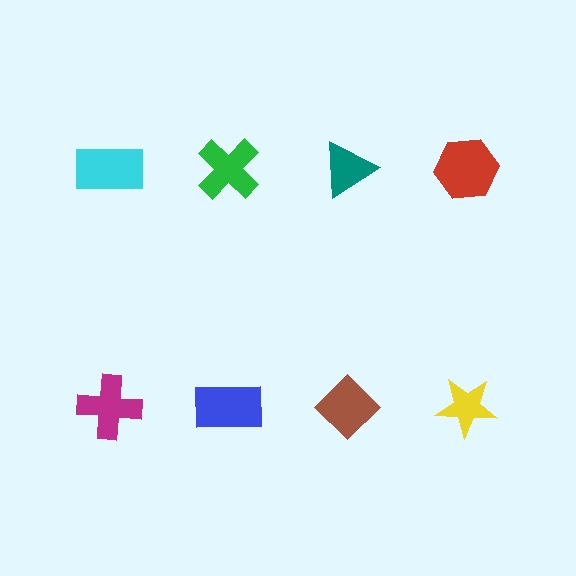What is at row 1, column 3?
A teal triangle.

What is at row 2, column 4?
A yellow star.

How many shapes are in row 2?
4 shapes.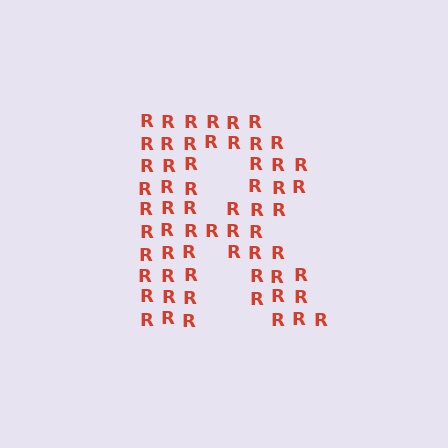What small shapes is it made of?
It is made of small letter R's.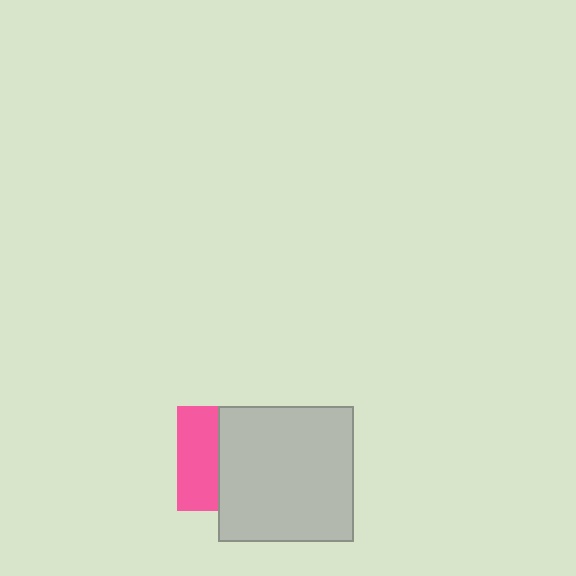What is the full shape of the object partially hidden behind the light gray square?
The partially hidden object is a pink square.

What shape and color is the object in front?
The object in front is a light gray square.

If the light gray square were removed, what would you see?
You would see the complete pink square.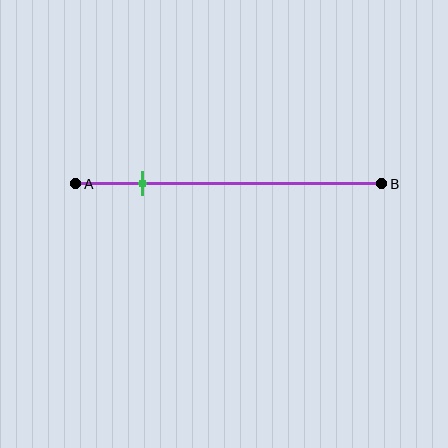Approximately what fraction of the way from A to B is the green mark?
The green mark is approximately 20% of the way from A to B.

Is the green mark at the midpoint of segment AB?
No, the mark is at about 20% from A, not at the 50% midpoint.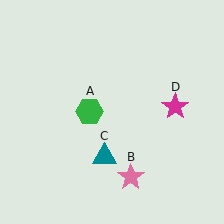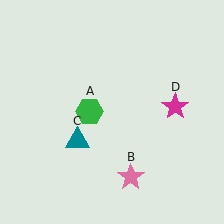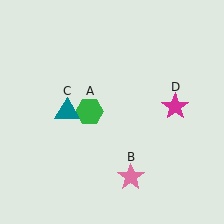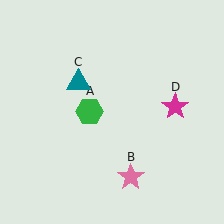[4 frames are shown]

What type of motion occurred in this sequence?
The teal triangle (object C) rotated clockwise around the center of the scene.